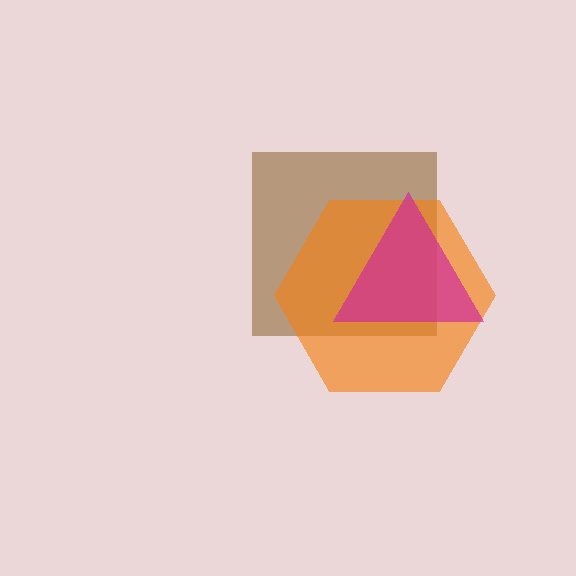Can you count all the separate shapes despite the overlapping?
Yes, there are 3 separate shapes.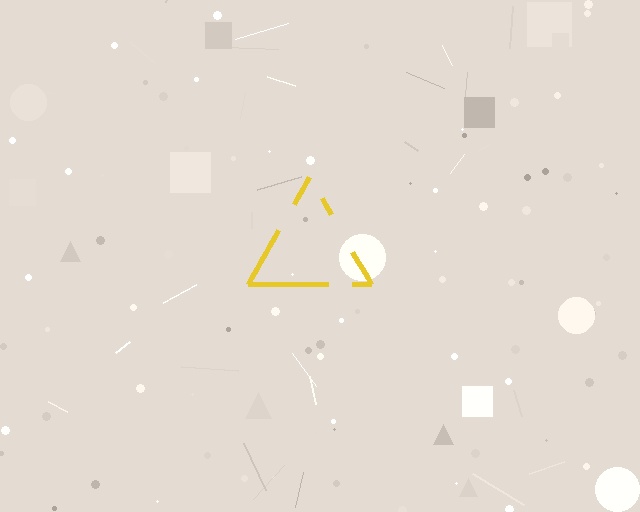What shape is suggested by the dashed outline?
The dashed outline suggests a triangle.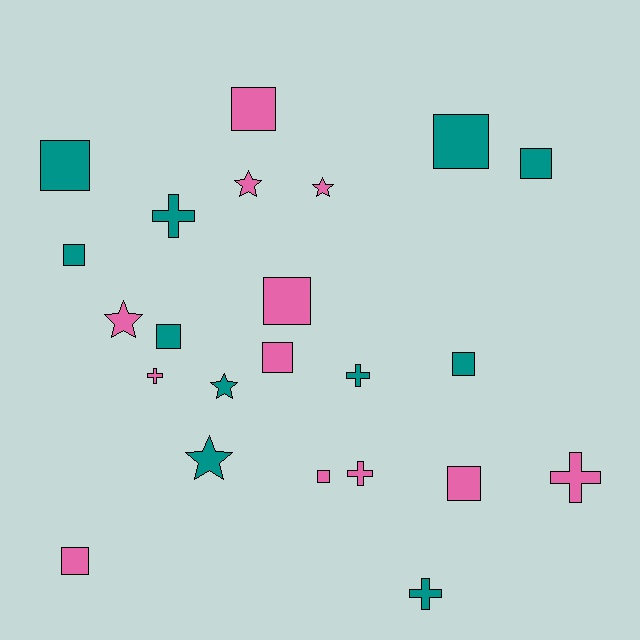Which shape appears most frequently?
Square, with 12 objects.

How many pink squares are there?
There are 6 pink squares.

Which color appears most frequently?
Pink, with 12 objects.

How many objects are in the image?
There are 23 objects.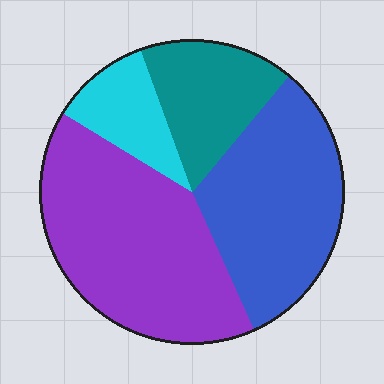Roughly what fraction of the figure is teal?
Teal takes up about one sixth (1/6) of the figure.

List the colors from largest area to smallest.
From largest to smallest: purple, blue, teal, cyan.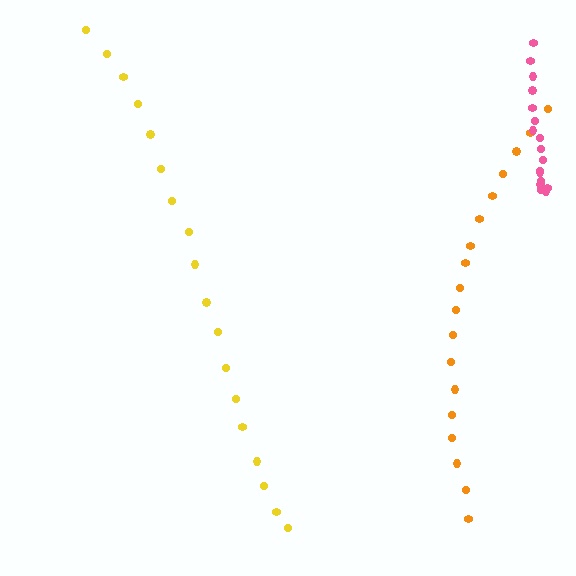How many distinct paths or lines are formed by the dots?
There are 3 distinct paths.